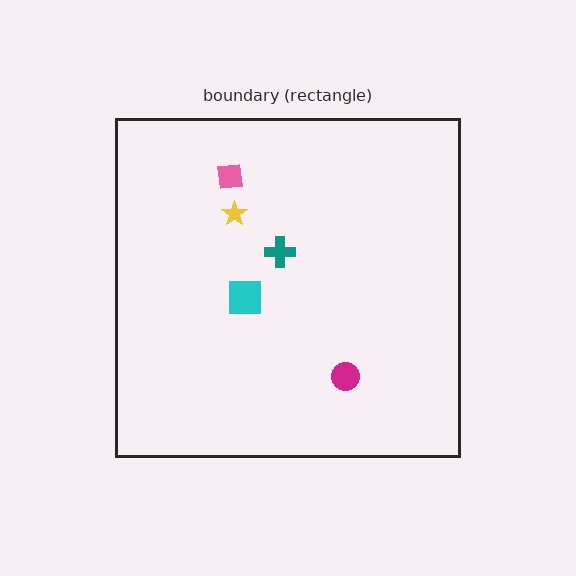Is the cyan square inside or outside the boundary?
Inside.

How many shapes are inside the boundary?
5 inside, 0 outside.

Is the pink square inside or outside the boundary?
Inside.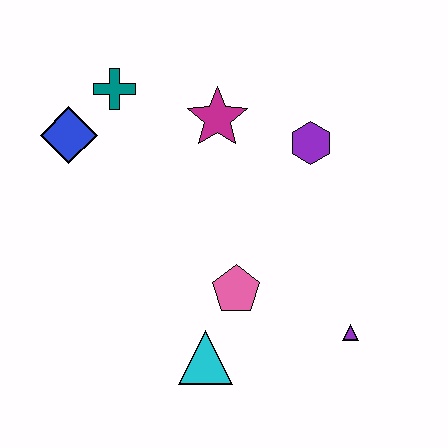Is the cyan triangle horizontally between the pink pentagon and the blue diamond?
Yes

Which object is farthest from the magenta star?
The purple triangle is farthest from the magenta star.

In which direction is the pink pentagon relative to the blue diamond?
The pink pentagon is to the right of the blue diamond.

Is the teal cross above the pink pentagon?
Yes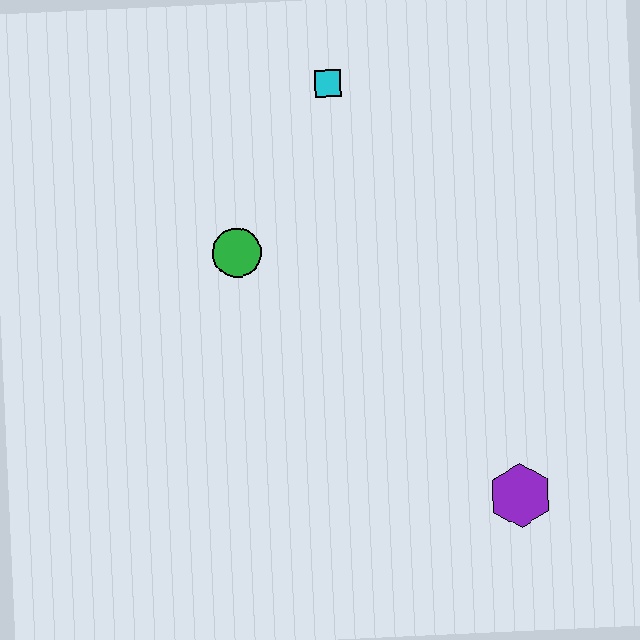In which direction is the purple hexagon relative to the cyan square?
The purple hexagon is below the cyan square.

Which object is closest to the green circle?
The cyan square is closest to the green circle.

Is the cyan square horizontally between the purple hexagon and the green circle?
Yes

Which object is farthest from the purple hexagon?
The cyan square is farthest from the purple hexagon.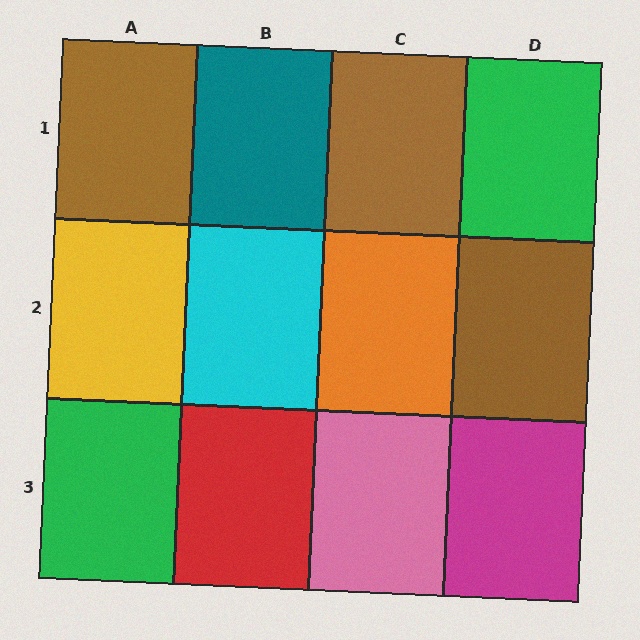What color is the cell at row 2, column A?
Yellow.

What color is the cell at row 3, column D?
Magenta.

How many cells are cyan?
1 cell is cyan.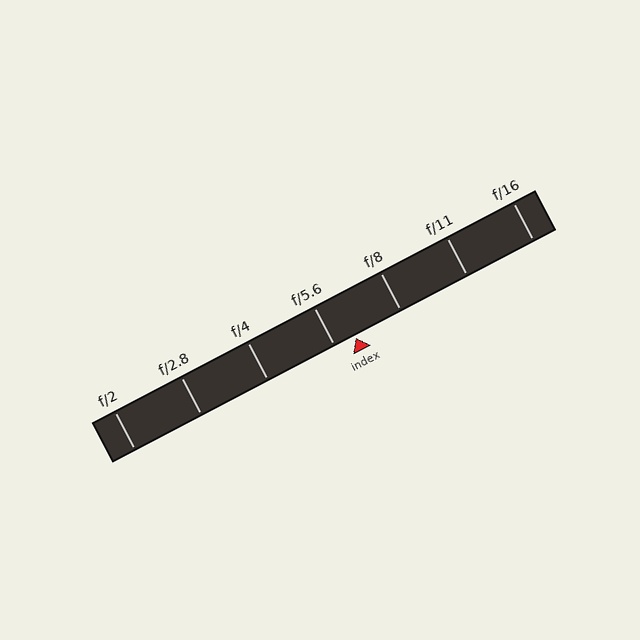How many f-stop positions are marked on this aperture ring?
There are 7 f-stop positions marked.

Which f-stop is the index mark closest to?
The index mark is closest to f/5.6.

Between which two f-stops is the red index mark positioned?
The index mark is between f/5.6 and f/8.